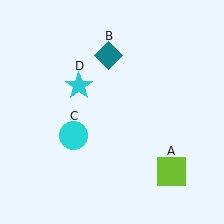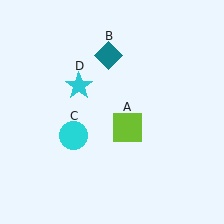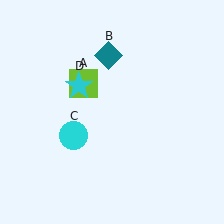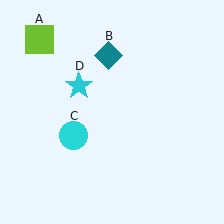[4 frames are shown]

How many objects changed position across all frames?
1 object changed position: lime square (object A).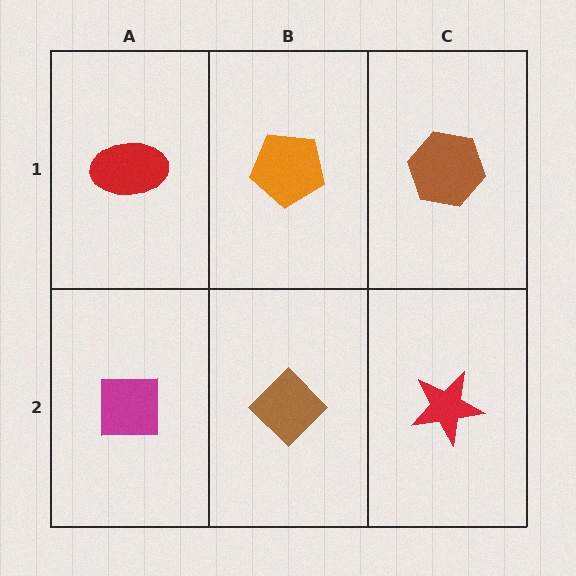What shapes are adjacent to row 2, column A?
A red ellipse (row 1, column A), a brown diamond (row 2, column B).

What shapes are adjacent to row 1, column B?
A brown diamond (row 2, column B), a red ellipse (row 1, column A), a brown hexagon (row 1, column C).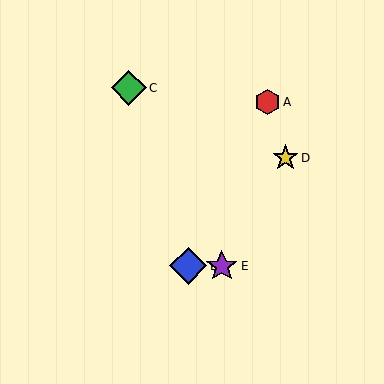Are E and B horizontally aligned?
Yes, both are at y≈266.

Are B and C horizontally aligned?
No, B is at y≈266 and C is at y≈88.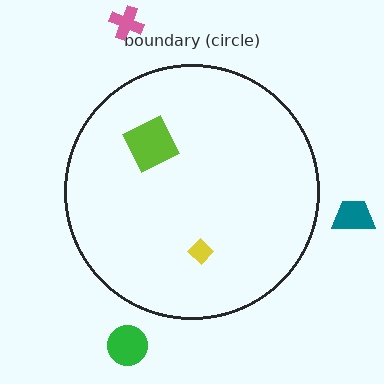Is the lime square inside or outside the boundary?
Inside.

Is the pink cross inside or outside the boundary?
Outside.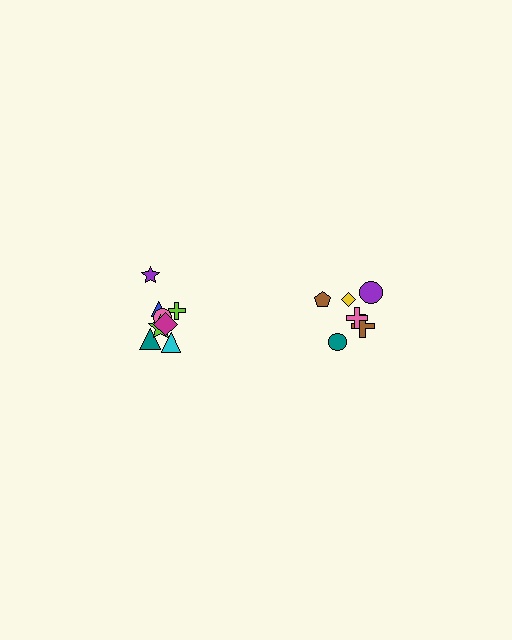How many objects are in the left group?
There are 8 objects.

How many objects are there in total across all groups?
There are 14 objects.